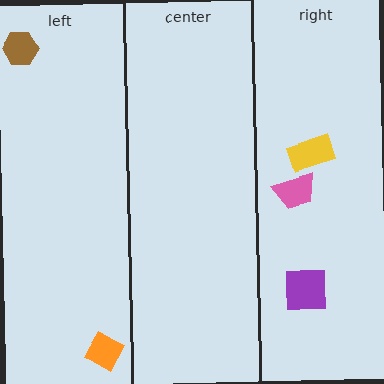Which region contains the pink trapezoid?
The right region.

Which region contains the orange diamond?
The left region.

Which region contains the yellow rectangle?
The right region.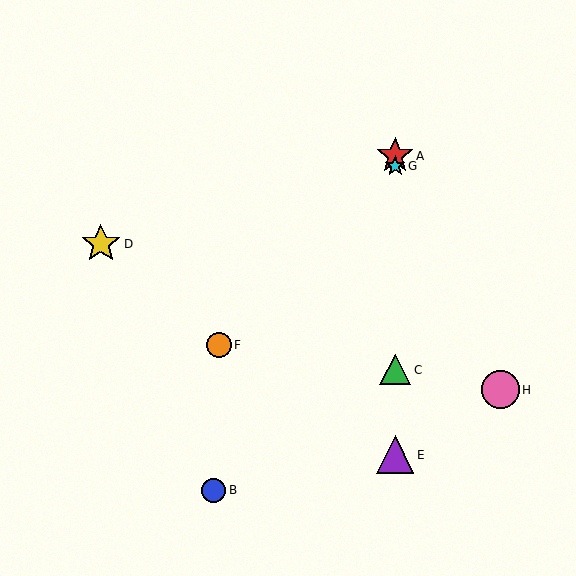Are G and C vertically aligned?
Yes, both are at x≈395.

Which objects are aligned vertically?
Objects A, C, E, G are aligned vertically.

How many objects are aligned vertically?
4 objects (A, C, E, G) are aligned vertically.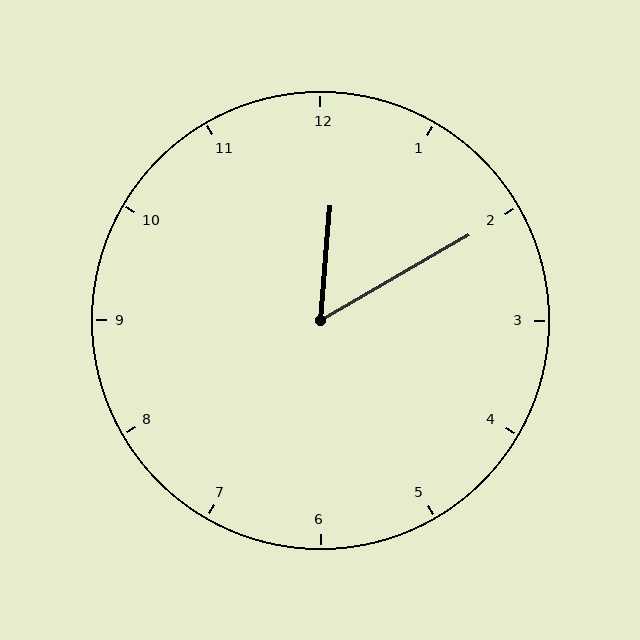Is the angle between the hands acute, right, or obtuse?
It is acute.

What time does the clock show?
12:10.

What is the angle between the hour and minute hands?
Approximately 55 degrees.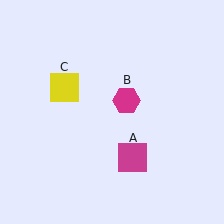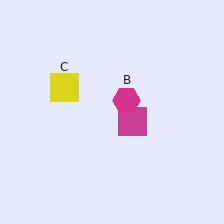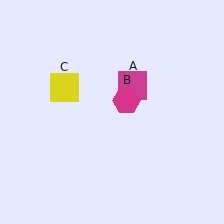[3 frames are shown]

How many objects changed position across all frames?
1 object changed position: magenta square (object A).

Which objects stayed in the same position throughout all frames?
Magenta hexagon (object B) and yellow square (object C) remained stationary.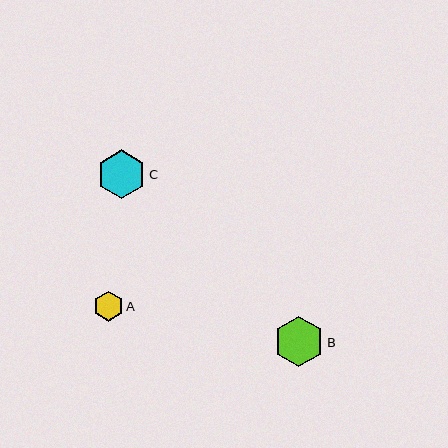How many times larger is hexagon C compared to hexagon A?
Hexagon C is approximately 1.6 times the size of hexagon A.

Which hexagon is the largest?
Hexagon B is the largest with a size of approximately 51 pixels.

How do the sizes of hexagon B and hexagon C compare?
Hexagon B and hexagon C are approximately the same size.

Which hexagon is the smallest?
Hexagon A is the smallest with a size of approximately 30 pixels.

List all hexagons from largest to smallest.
From largest to smallest: B, C, A.